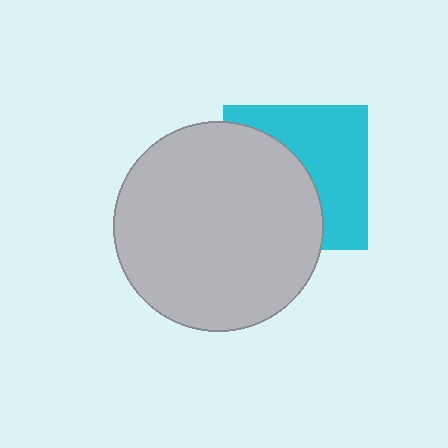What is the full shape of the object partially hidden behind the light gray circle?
The partially hidden object is a cyan square.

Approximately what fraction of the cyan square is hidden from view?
Roughly 51% of the cyan square is hidden behind the light gray circle.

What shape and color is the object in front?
The object in front is a light gray circle.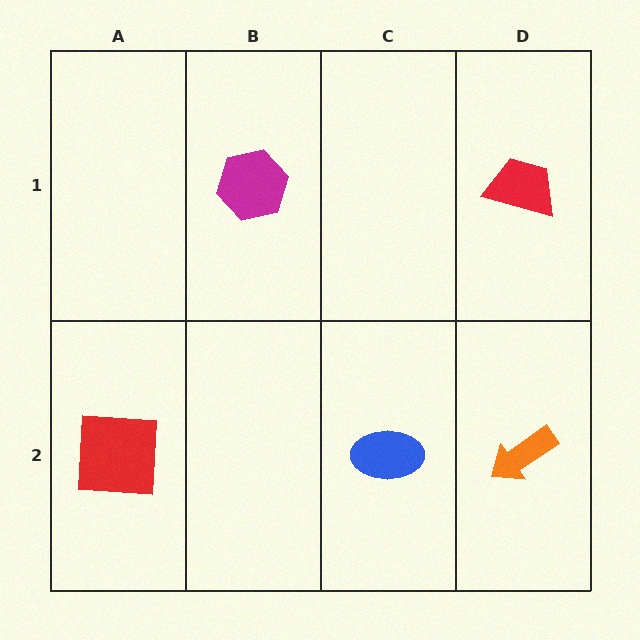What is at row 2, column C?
A blue ellipse.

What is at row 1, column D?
A red trapezoid.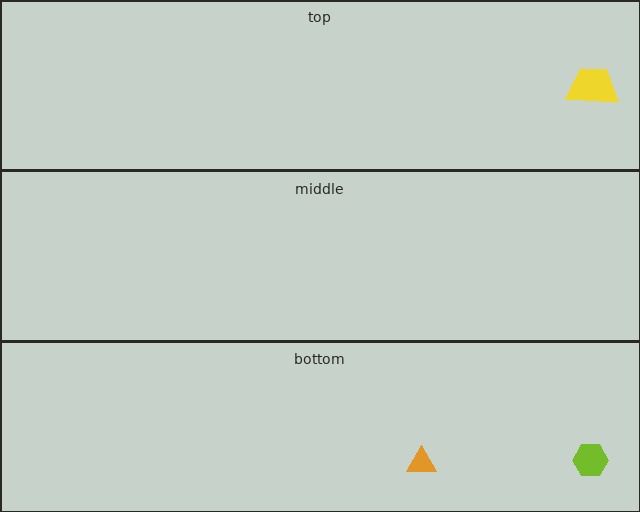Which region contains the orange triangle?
The bottom region.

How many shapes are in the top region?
1.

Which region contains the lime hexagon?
The bottom region.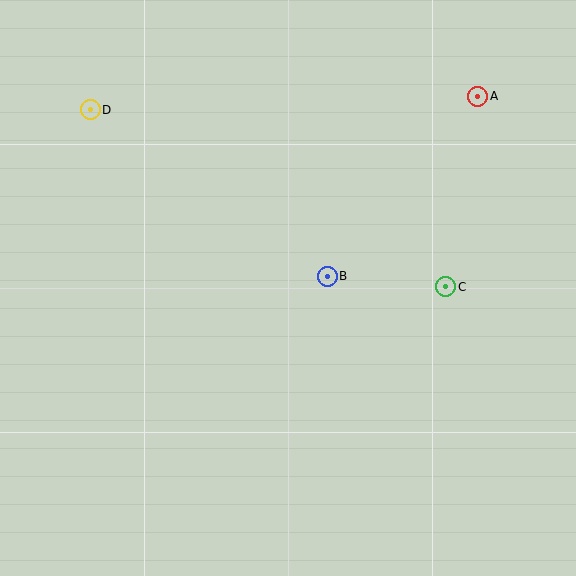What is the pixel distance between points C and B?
The distance between C and B is 119 pixels.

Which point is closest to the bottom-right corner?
Point C is closest to the bottom-right corner.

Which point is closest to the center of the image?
Point B at (327, 276) is closest to the center.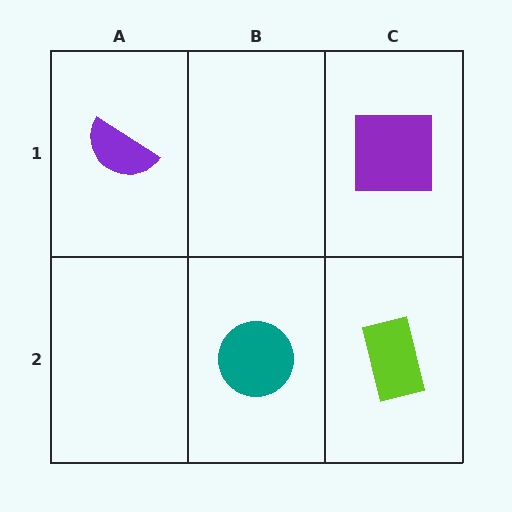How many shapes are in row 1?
2 shapes.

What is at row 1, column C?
A purple square.